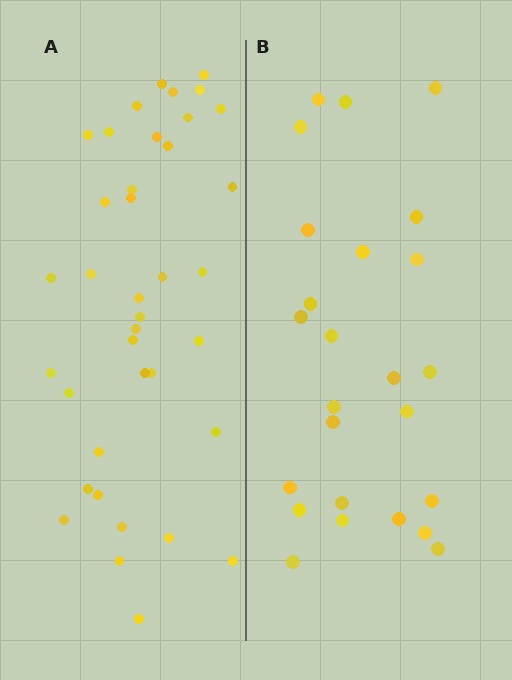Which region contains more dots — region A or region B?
Region A (the left region) has more dots.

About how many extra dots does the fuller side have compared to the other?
Region A has approximately 15 more dots than region B.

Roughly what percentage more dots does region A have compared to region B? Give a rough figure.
About 50% more.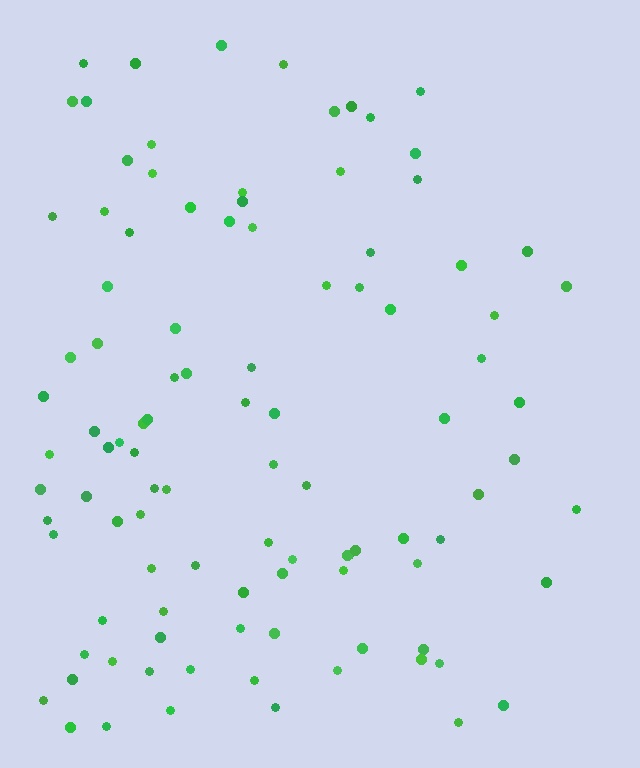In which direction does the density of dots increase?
From right to left, with the left side densest.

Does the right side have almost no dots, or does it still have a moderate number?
Still a moderate number, just noticeably fewer than the left.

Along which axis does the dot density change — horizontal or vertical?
Horizontal.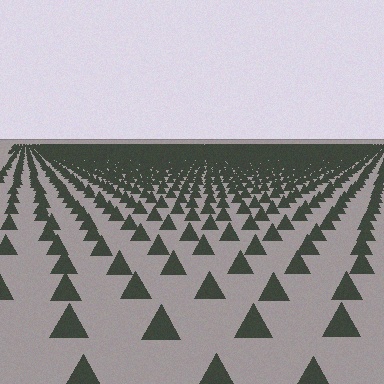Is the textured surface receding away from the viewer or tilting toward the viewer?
The surface is receding away from the viewer. Texture elements get smaller and denser toward the top.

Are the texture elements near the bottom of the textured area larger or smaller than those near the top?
Larger. Near the bottom, elements are closer to the viewer and appear at a bigger on-screen size.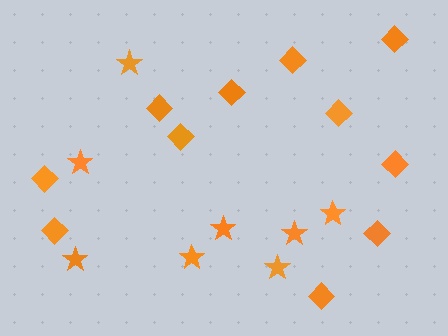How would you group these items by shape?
There are 2 groups: one group of stars (8) and one group of diamonds (11).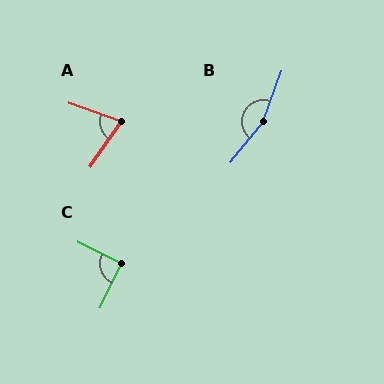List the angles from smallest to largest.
A (74°), C (90°), B (162°).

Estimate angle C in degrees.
Approximately 90 degrees.